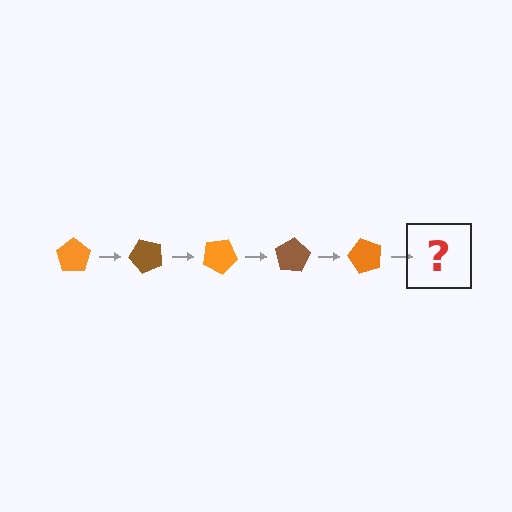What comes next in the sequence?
The next element should be a brown pentagon, rotated 250 degrees from the start.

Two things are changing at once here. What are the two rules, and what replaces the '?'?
The two rules are that it rotates 50 degrees each step and the color cycles through orange and brown. The '?' should be a brown pentagon, rotated 250 degrees from the start.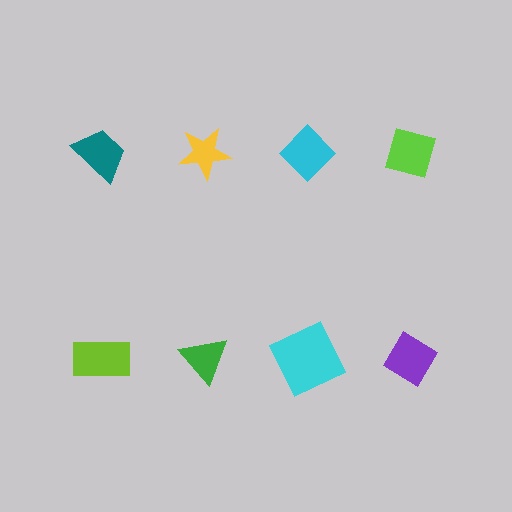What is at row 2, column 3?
A cyan square.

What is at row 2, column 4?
A purple diamond.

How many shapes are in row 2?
4 shapes.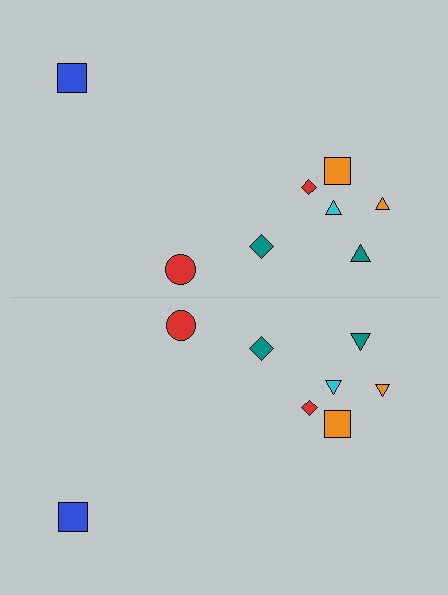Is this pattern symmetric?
Yes, this pattern has bilateral (reflection) symmetry.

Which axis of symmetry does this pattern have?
The pattern has a horizontal axis of symmetry running through the center of the image.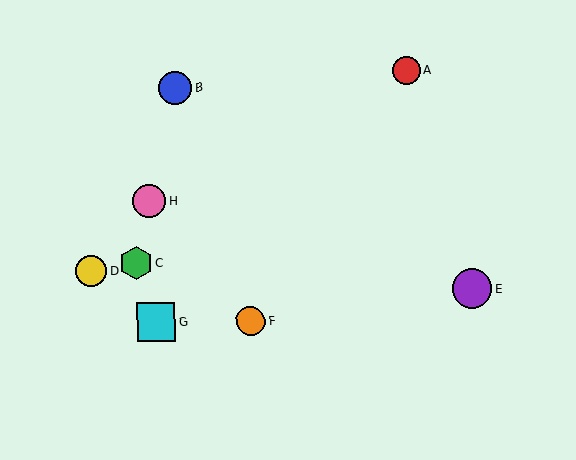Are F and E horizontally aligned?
No, F is at y≈321 and E is at y≈289.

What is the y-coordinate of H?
Object H is at y≈201.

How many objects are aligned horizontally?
2 objects (F, G) are aligned horizontally.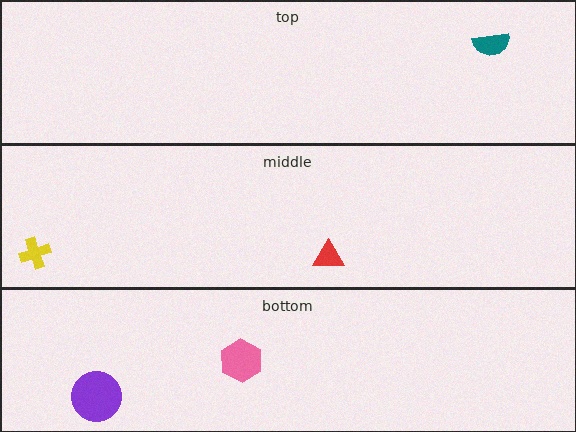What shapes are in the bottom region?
The purple circle, the pink hexagon.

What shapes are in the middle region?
The yellow cross, the red triangle.